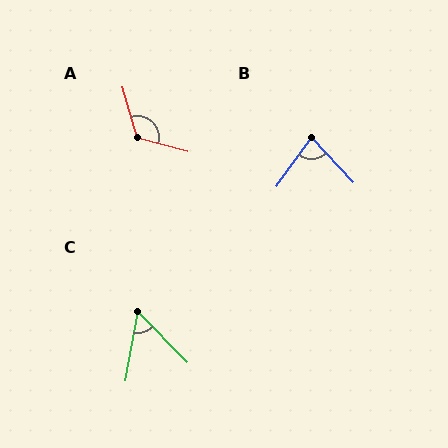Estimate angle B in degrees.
Approximately 79 degrees.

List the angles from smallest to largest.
C (55°), B (79°), A (122°).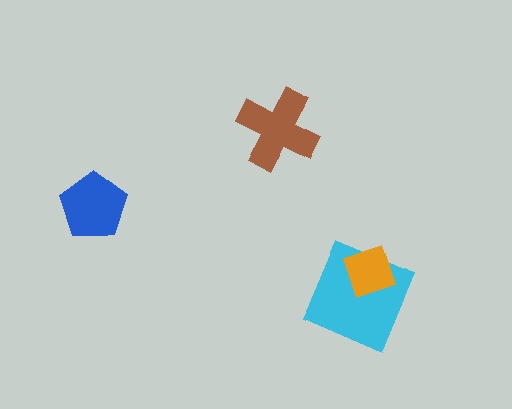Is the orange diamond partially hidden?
No, no other shape covers it.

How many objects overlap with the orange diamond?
1 object overlaps with the orange diamond.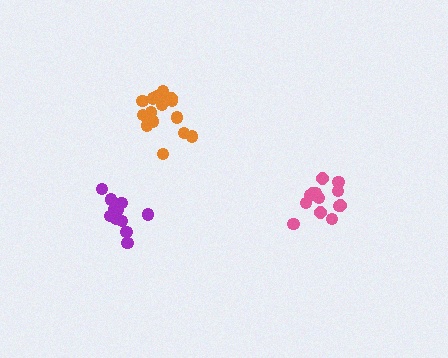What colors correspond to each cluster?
The clusters are colored: pink, purple, orange.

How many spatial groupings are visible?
There are 3 spatial groupings.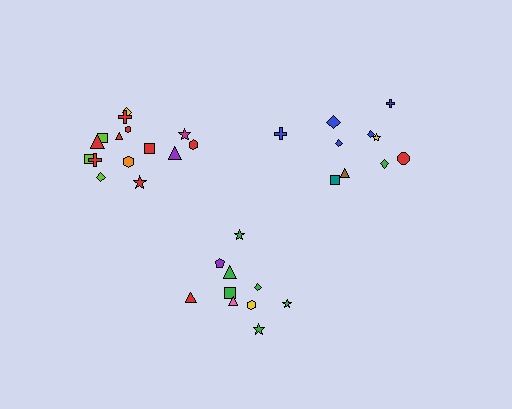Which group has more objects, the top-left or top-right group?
The top-left group.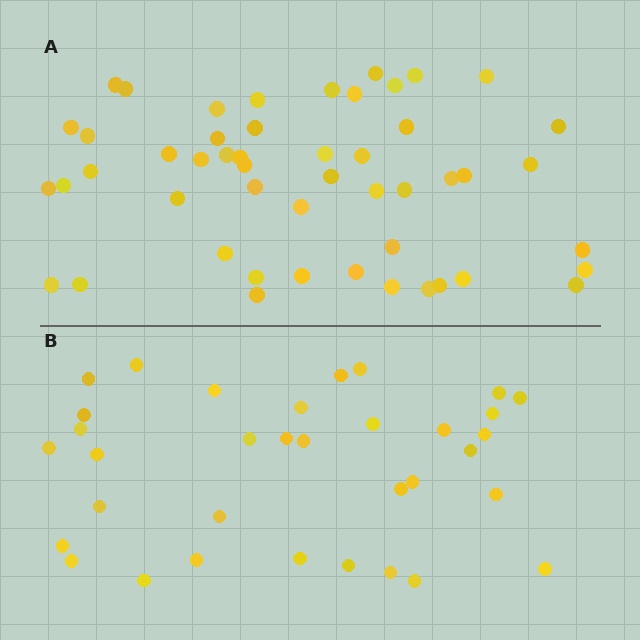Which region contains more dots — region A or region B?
Region A (the top region) has more dots.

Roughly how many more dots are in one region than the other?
Region A has approximately 15 more dots than region B.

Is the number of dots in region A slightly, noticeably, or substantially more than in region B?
Region A has substantially more. The ratio is roughly 1.5 to 1.